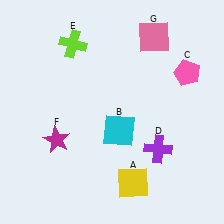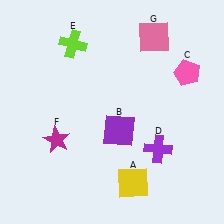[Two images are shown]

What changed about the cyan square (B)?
In Image 1, B is cyan. In Image 2, it changed to purple.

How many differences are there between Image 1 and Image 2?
There is 1 difference between the two images.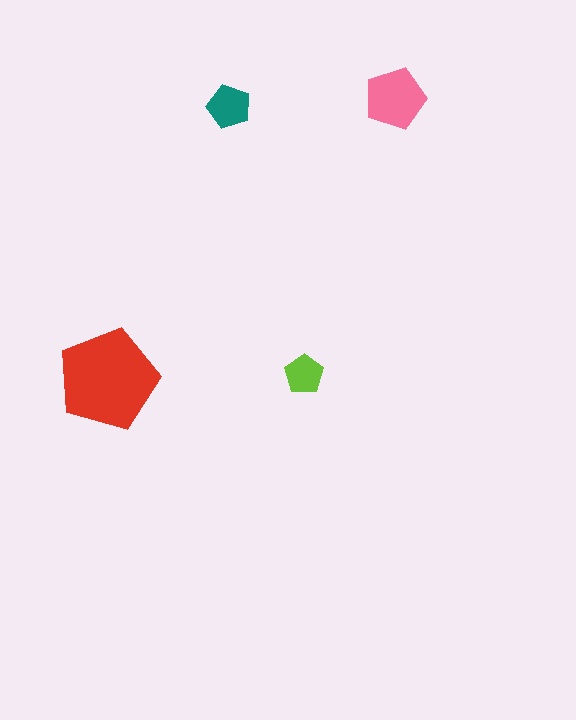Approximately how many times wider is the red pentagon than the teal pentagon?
About 2.5 times wider.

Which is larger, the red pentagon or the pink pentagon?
The red one.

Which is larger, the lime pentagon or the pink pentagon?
The pink one.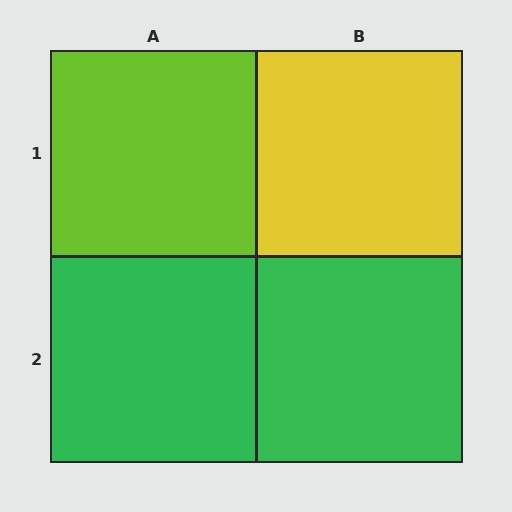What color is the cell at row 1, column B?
Yellow.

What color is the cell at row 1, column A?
Lime.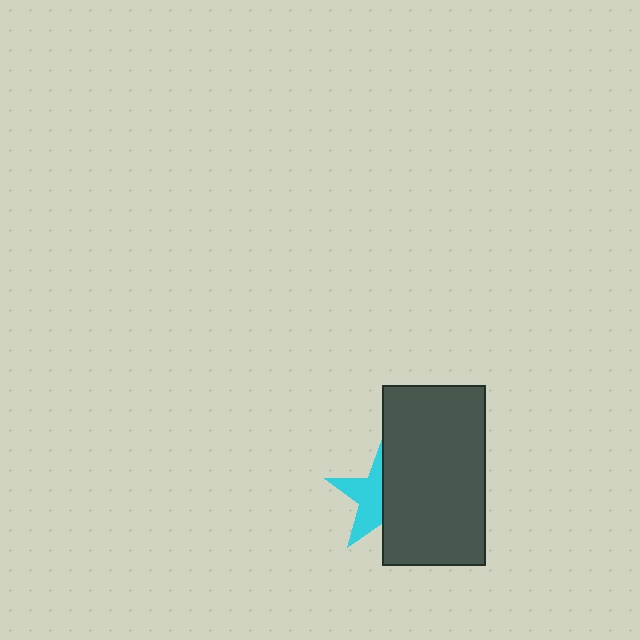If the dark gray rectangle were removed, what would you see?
You would see the complete cyan star.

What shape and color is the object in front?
The object in front is a dark gray rectangle.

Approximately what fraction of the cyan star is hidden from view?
Roughly 54% of the cyan star is hidden behind the dark gray rectangle.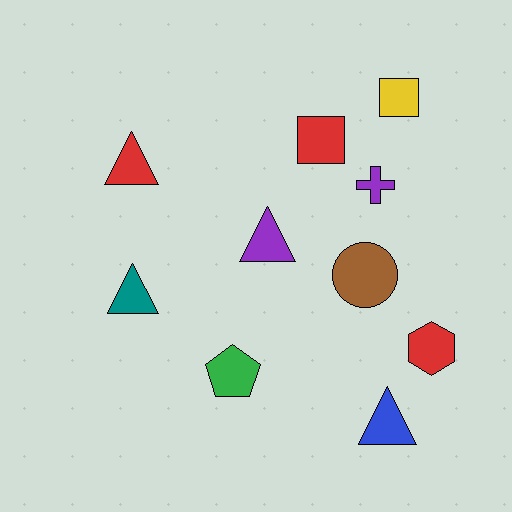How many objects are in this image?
There are 10 objects.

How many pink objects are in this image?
There are no pink objects.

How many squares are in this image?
There are 2 squares.